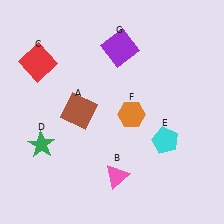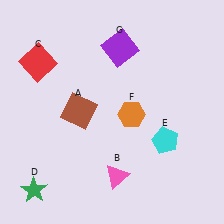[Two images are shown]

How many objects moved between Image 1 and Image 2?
1 object moved between the two images.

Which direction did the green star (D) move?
The green star (D) moved down.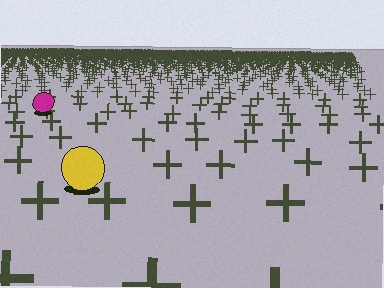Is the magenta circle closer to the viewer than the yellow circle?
No. The yellow circle is closer — you can tell from the texture gradient: the ground texture is coarser near it.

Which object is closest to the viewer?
The yellow circle is closest. The texture marks near it are larger and more spread out.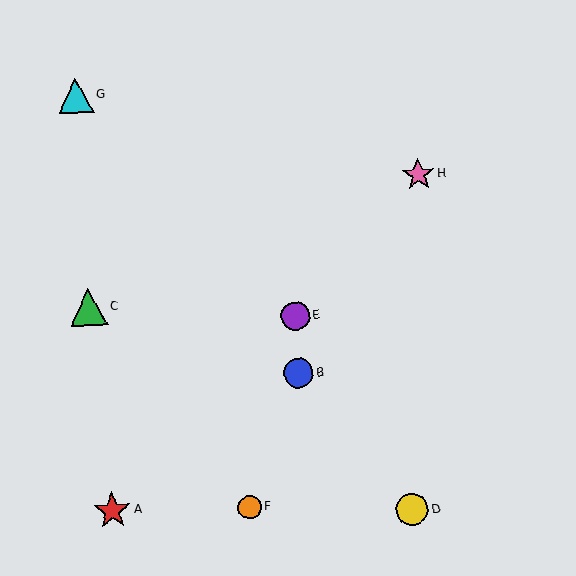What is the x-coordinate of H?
Object H is at x≈418.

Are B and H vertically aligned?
No, B is at x≈298 and H is at x≈418.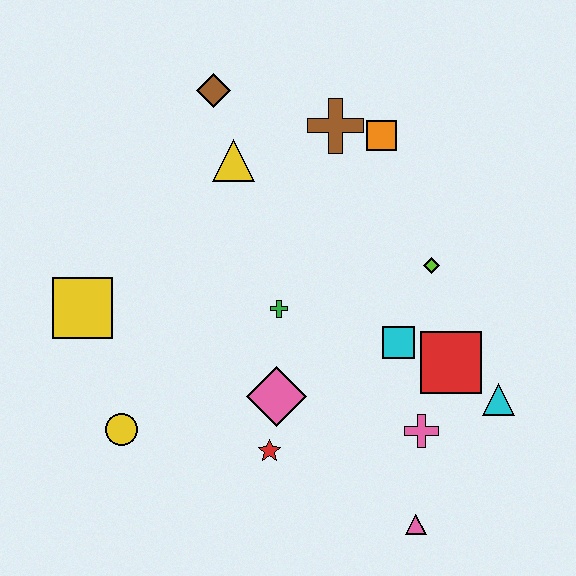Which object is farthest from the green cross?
The pink triangle is farthest from the green cross.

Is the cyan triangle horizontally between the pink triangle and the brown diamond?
No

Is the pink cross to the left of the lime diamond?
Yes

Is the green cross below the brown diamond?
Yes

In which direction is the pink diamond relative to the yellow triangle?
The pink diamond is below the yellow triangle.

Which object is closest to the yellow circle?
The yellow square is closest to the yellow circle.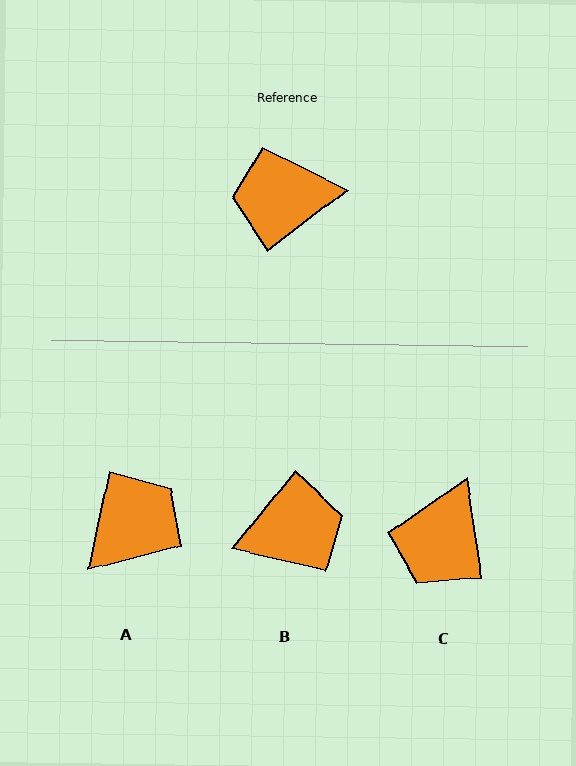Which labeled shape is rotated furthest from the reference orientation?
B, about 166 degrees away.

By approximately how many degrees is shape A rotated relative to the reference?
Approximately 139 degrees clockwise.